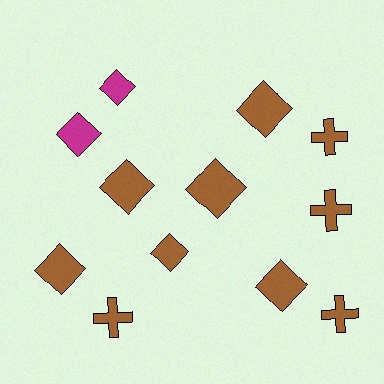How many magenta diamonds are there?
There are 2 magenta diamonds.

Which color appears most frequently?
Brown, with 10 objects.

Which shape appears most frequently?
Diamond, with 8 objects.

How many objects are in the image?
There are 12 objects.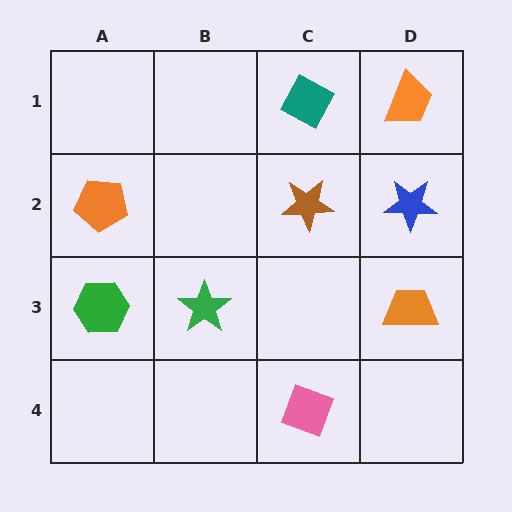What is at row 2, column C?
A brown star.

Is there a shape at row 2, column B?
No, that cell is empty.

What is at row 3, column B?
A green star.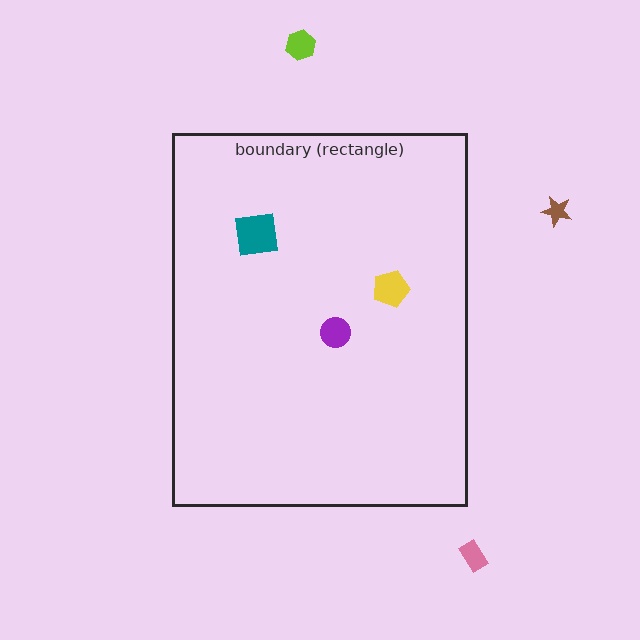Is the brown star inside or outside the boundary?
Outside.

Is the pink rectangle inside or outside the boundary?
Outside.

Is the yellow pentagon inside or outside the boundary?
Inside.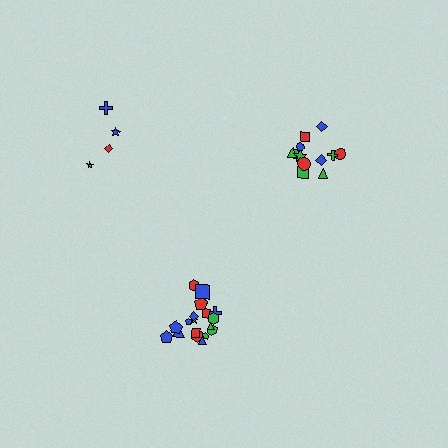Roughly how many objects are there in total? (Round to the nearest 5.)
Roughly 35 objects in total.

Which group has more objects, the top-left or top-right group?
The top-right group.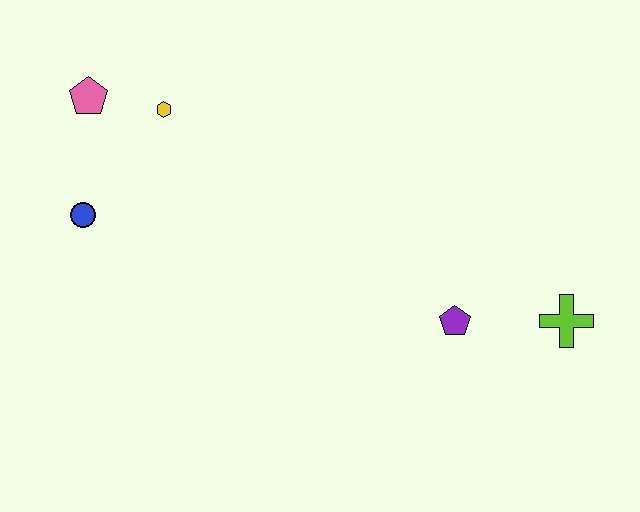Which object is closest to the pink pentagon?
The yellow hexagon is closest to the pink pentagon.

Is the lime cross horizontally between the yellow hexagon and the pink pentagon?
No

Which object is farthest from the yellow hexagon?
The lime cross is farthest from the yellow hexagon.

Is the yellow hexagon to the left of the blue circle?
No